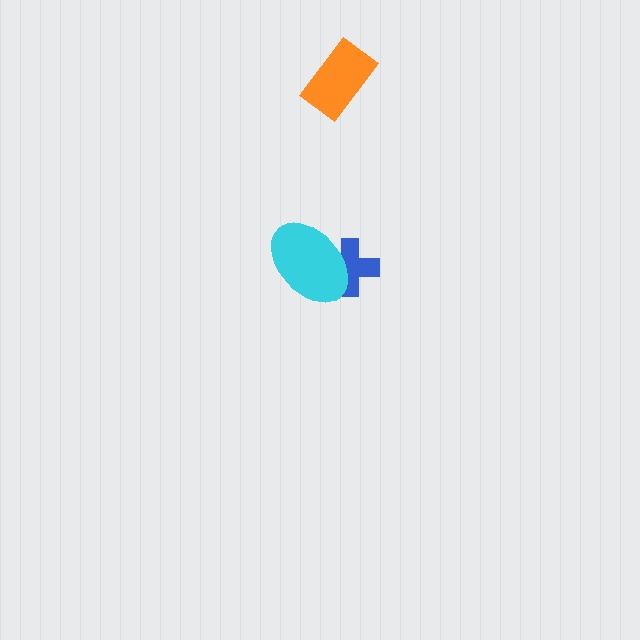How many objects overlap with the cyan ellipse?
1 object overlaps with the cyan ellipse.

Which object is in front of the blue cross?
The cyan ellipse is in front of the blue cross.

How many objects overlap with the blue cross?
1 object overlaps with the blue cross.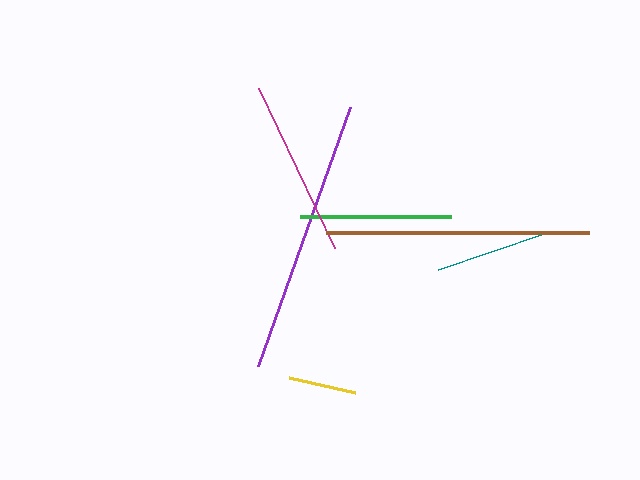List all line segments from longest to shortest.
From longest to shortest: purple, brown, magenta, green, teal, yellow.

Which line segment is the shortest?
The yellow line is the shortest at approximately 68 pixels.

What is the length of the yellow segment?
The yellow segment is approximately 68 pixels long.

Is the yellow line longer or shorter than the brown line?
The brown line is longer than the yellow line.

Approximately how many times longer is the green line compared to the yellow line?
The green line is approximately 2.2 times the length of the yellow line.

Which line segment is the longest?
The purple line is the longest at approximately 275 pixels.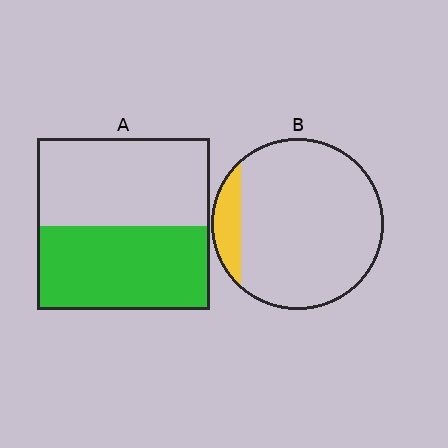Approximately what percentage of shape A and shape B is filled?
A is approximately 50% and B is approximately 10%.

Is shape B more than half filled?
No.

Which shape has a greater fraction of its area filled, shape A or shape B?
Shape A.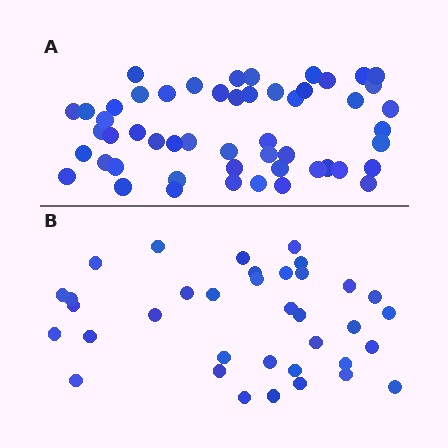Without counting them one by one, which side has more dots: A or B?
Region A (the top region) has more dots.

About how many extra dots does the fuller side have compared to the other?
Region A has approximately 15 more dots than region B.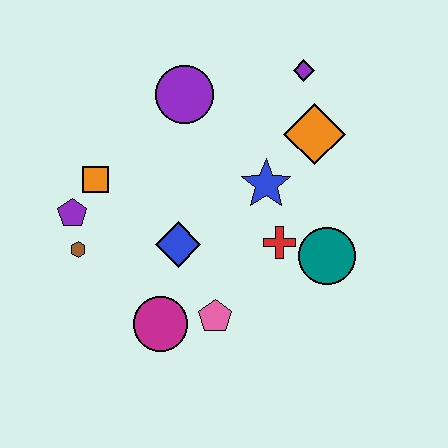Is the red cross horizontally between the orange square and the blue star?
No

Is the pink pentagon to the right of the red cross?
No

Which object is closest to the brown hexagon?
The purple pentagon is closest to the brown hexagon.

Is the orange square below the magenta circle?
No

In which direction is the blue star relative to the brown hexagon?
The blue star is to the right of the brown hexagon.